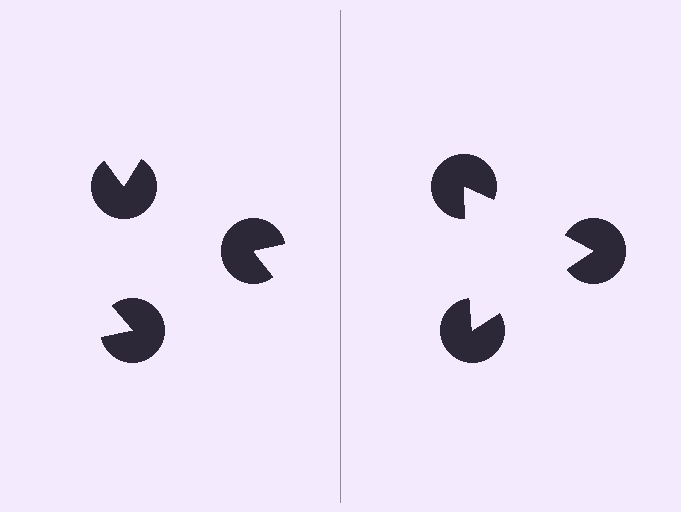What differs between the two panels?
The pac-man discs are positioned identically on both sides; only the wedge orientations differ. On the right they align to a triangle; on the left they are misaligned.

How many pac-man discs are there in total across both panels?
6 — 3 on each side.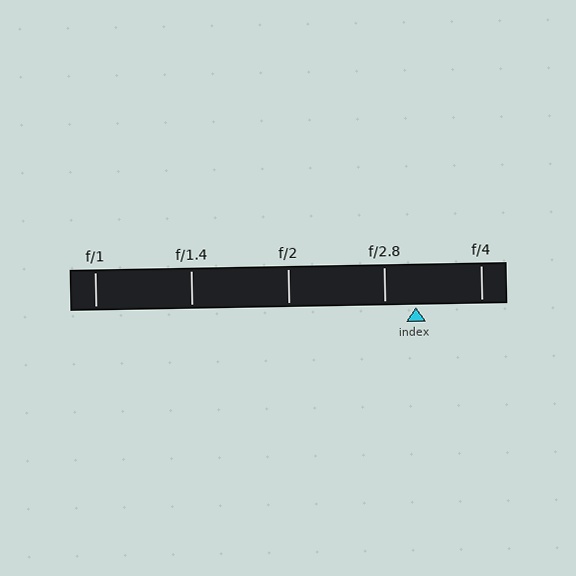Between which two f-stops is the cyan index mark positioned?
The index mark is between f/2.8 and f/4.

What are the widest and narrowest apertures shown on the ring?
The widest aperture shown is f/1 and the narrowest is f/4.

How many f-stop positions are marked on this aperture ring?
There are 5 f-stop positions marked.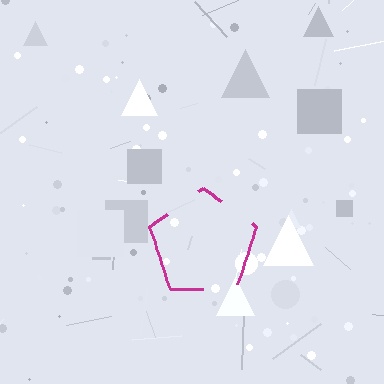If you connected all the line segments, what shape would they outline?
They would outline a pentagon.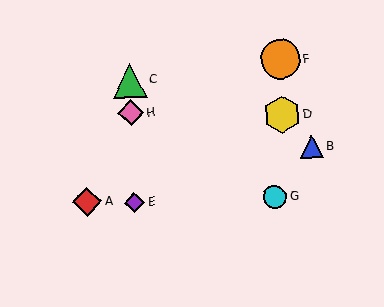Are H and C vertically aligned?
Yes, both are at x≈131.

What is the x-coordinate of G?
Object G is at x≈275.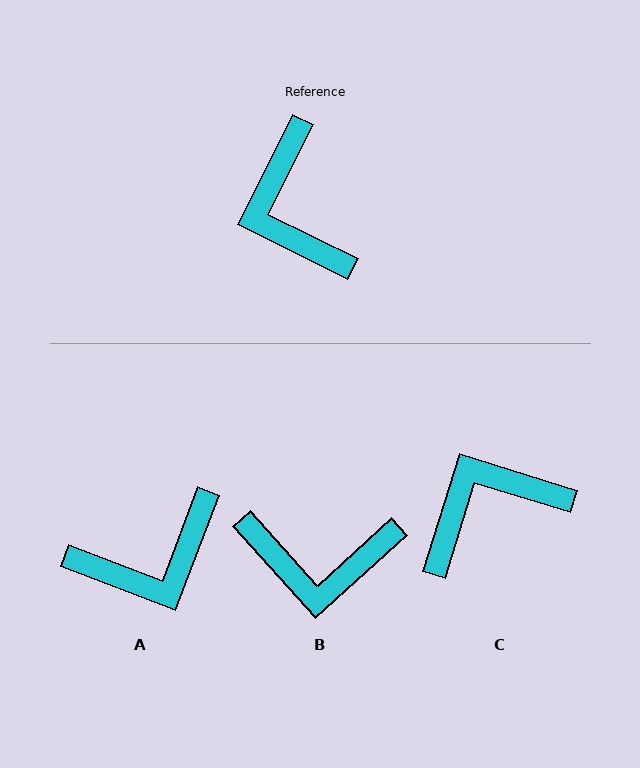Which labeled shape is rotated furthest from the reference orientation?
A, about 96 degrees away.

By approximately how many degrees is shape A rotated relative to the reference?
Approximately 96 degrees counter-clockwise.